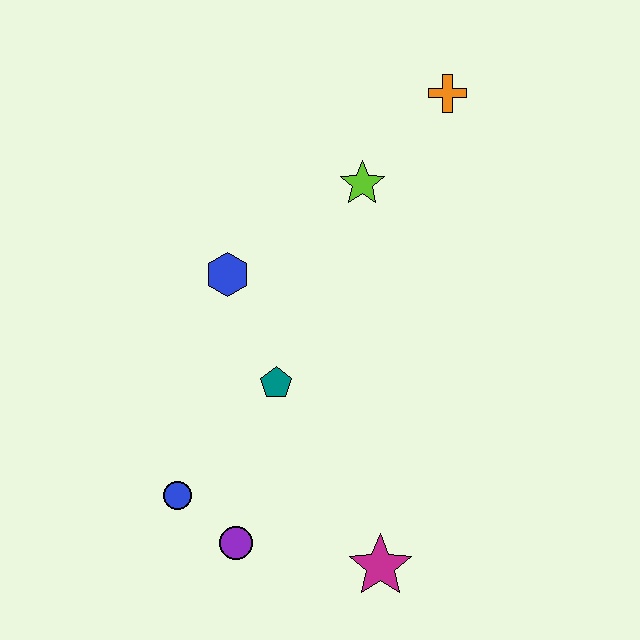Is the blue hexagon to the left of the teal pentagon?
Yes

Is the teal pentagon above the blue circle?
Yes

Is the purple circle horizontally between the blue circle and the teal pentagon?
Yes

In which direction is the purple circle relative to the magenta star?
The purple circle is to the left of the magenta star.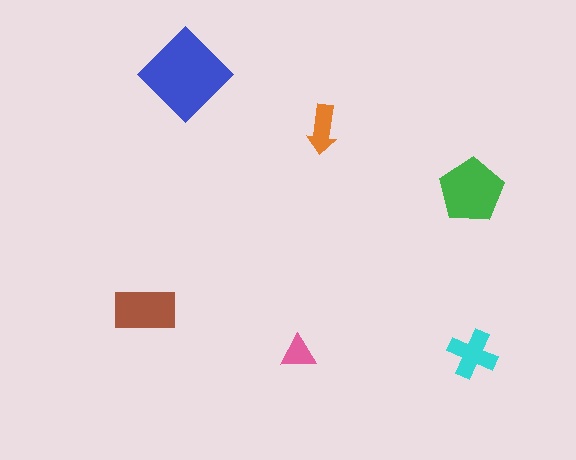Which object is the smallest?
The pink triangle.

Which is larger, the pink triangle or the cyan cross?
The cyan cross.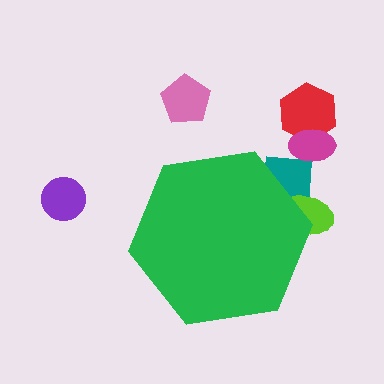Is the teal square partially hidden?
Yes, the teal square is partially hidden behind the green hexagon.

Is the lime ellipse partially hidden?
Yes, the lime ellipse is partially hidden behind the green hexagon.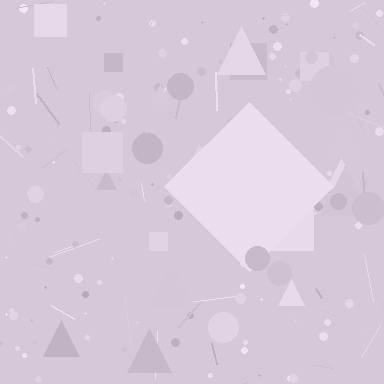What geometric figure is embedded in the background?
A diamond is embedded in the background.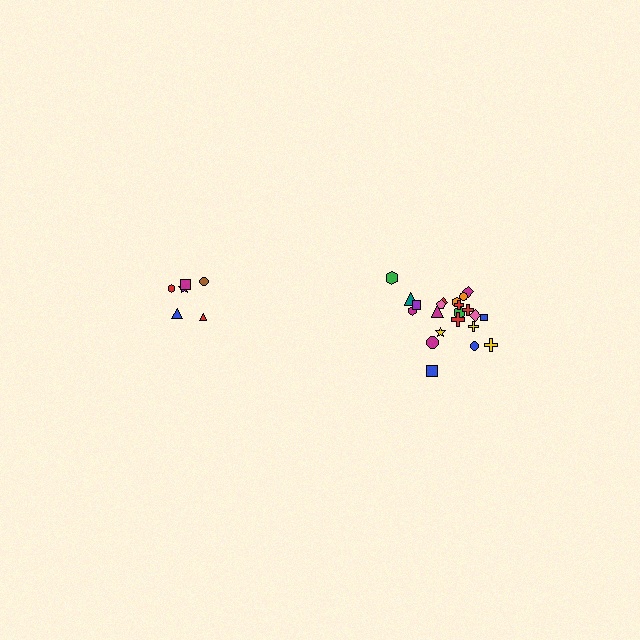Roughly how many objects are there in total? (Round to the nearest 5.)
Roughly 30 objects in total.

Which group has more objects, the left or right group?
The right group.